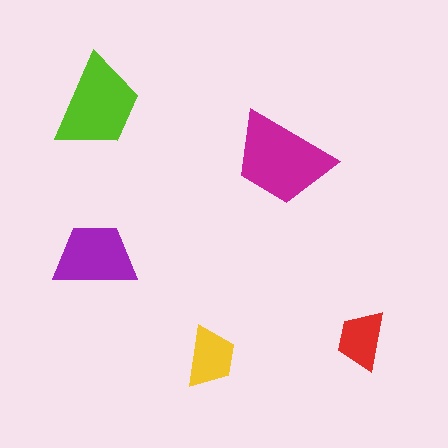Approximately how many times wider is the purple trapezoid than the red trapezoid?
About 1.5 times wider.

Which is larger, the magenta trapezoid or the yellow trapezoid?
The magenta one.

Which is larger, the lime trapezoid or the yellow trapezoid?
The lime one.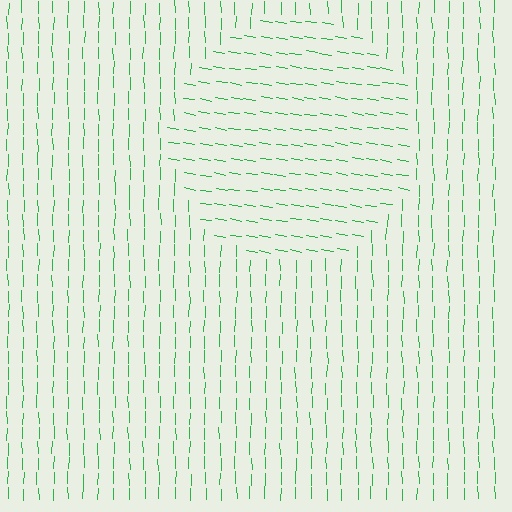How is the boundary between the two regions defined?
The boundary is defined purely by a change in line orientation (approximately 80 degrees difference). All lines are the same color and thickness.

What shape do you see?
I see a circle.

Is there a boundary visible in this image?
Yes, there is a texture boundary formed by a change in line orientation.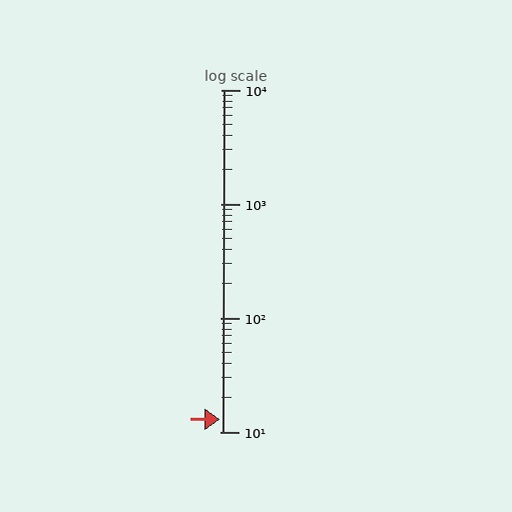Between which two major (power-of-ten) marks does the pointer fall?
The pointer is between 10 and 100.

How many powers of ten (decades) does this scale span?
The scale spans 3 decades, from 10 to 10000.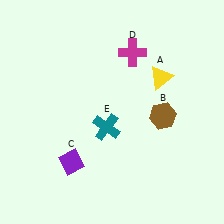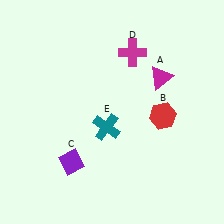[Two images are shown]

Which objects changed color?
A changed from yellow to magenta. B changed from brown to red.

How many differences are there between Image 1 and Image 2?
There are 2 differences between the two images.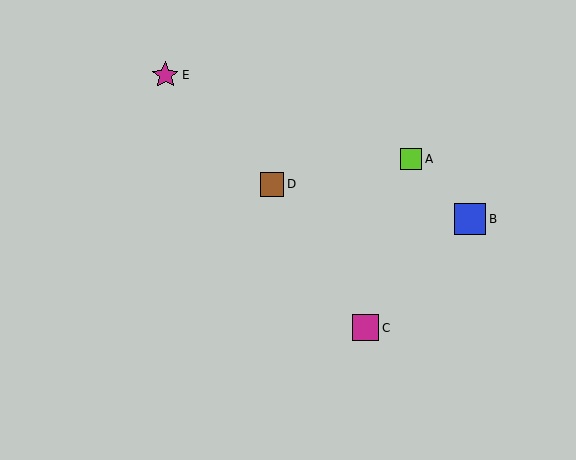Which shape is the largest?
The blue square (labeled B) is the largest.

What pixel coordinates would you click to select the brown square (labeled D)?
Click at (272, 184) to select the brown square D.